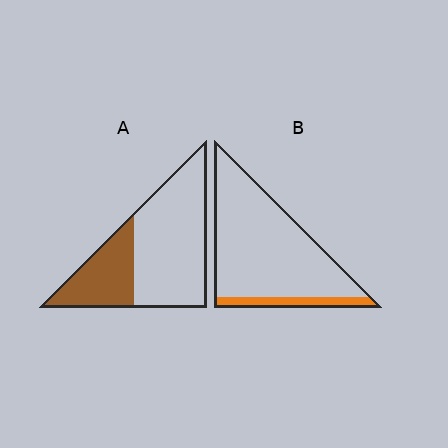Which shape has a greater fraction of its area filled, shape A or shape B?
Shape A.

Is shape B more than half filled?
No.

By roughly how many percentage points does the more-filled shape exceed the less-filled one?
By roughly 20 percentage points (A over B).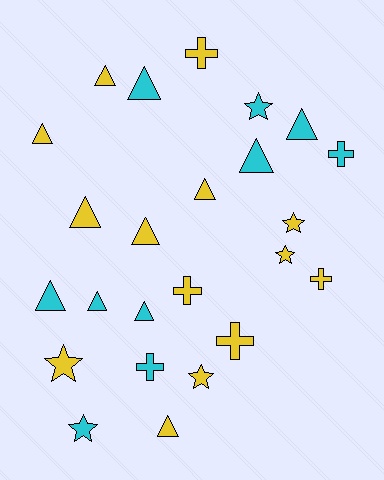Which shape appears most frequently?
Triangle, with 12 objects.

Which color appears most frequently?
Yellow, with 14 objects.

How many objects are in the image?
There are 24 objects.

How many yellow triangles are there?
There are 6 yellow triangles.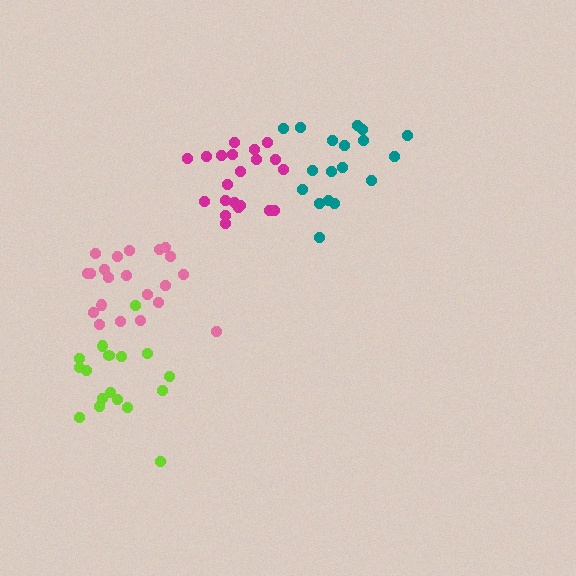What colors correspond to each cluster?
The clusters are colored: teal, lime, pink, magenta.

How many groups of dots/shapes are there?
There are 4 groups.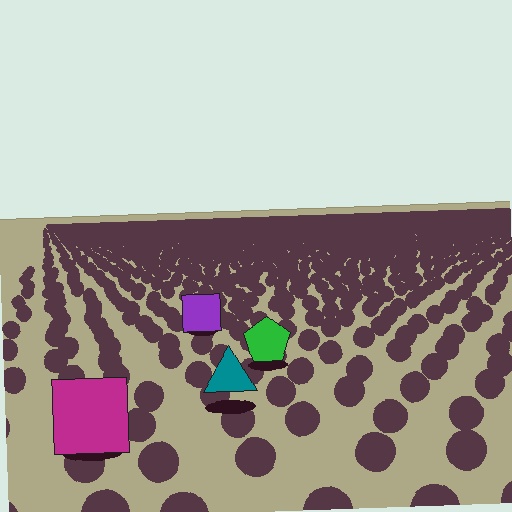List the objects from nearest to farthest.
From nearest to farthest: the magenta square, the teal triangle, the green pentagon, the purple square.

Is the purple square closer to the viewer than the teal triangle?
No. The teal triangle is closer — you can tell from the texture gradient: the ground texture is coarser near it.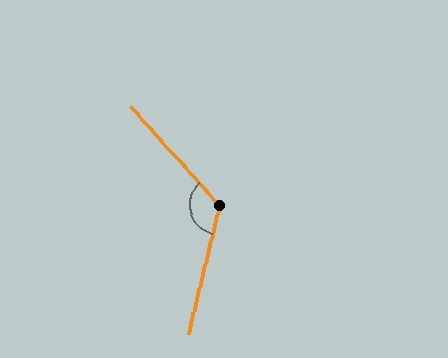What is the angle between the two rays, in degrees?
Approximately 124 degrees.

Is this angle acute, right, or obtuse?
It is obtuse.